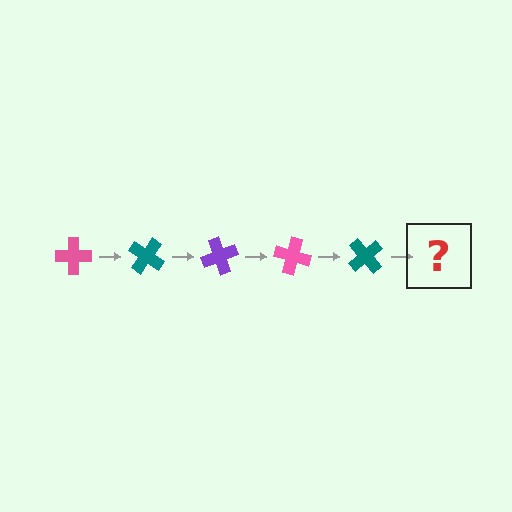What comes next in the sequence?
The next element should be a purple cross, rotated 175 degrees from the start.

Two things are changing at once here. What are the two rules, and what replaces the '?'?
The two rules are that it rotates 35 degrees each step and the color cycles through pink, teal, and purple. The '?' should be a purple cross, rotated 175 degrees from the start.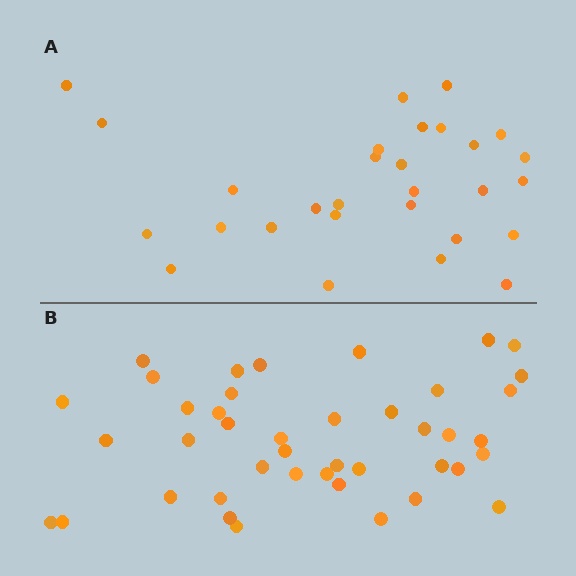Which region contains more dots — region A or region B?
Region B (the bottom region) has more dots.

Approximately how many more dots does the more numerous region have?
Region B has approximately 15 more dots than region A.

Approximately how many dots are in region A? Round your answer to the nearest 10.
About 30 dots. (The exact count is 29, which rounds to 30.)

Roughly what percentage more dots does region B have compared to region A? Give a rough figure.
About 45% more.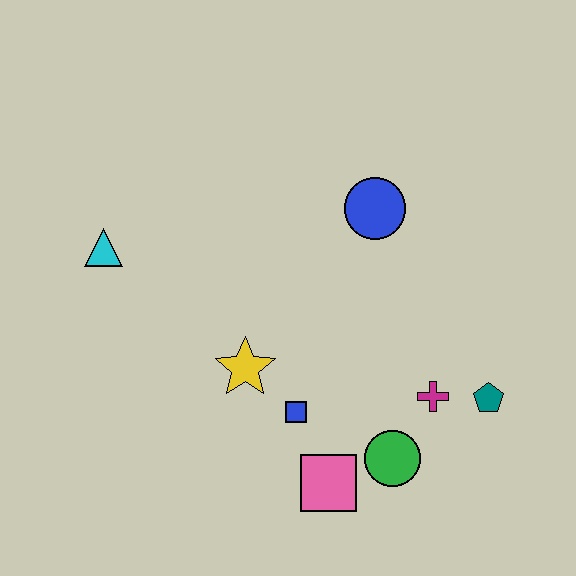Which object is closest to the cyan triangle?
The yellow star is closest to the cyan triangle.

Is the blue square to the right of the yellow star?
Yes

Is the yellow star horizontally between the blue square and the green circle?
No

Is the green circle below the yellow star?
Yes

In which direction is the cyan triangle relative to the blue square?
The cyan triangle is to the left of the blue square.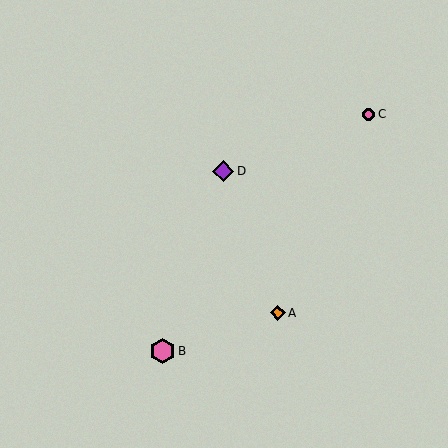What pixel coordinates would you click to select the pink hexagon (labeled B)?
Click at (163, 351) to select the pink hexagon B.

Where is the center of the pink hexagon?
The center of the pink hexagon is at (163, 351).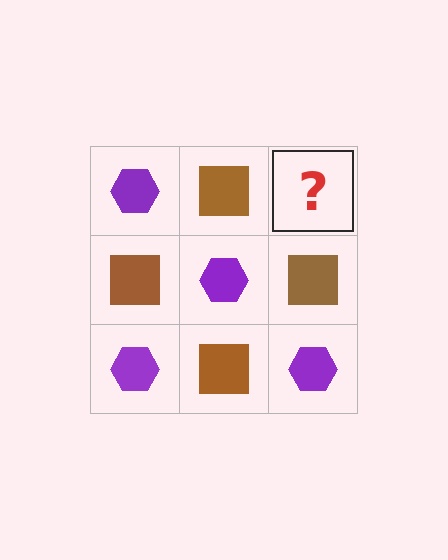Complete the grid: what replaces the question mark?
The question mark should be replaced with a purple hexagon.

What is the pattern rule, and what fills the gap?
The rule is that it alternates purple hexagon and brown square in a checkerboard pattern. The gap should be filled with a purple hexagon.